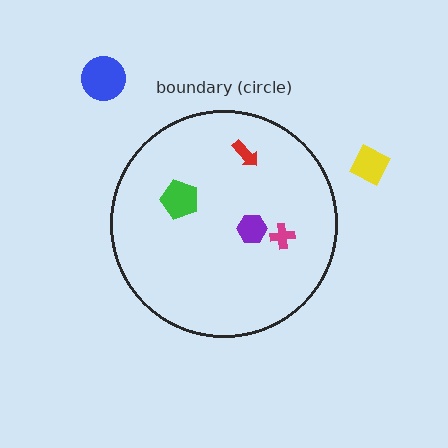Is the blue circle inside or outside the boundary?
Outside.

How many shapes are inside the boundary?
4 inside, 2 outside.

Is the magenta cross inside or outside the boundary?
Inside.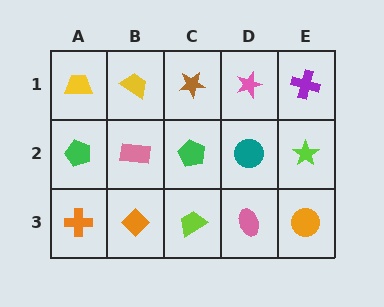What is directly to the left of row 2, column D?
A green pentagon.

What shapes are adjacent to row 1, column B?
A pink rectangle (row 2, column B), a yellow trapezoid (row 1, column A), a brown star (row 1, column C).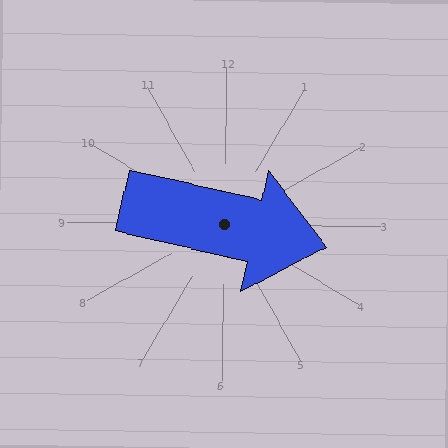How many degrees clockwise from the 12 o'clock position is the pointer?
Approximately 102 degrees.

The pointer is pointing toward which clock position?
Roughly 3 o'clock.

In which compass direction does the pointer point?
East.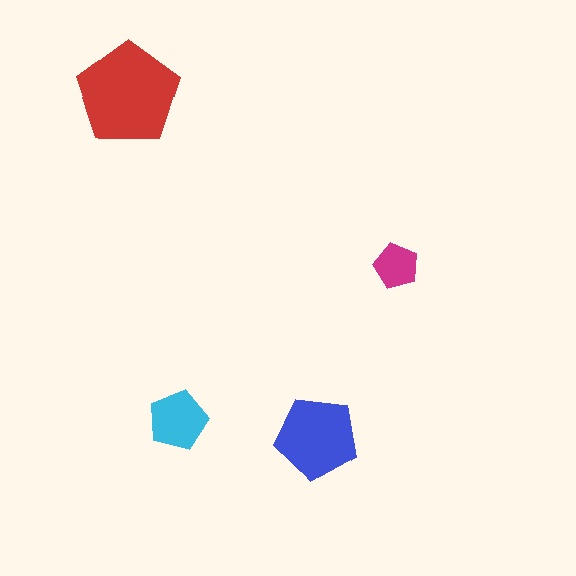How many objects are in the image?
There are 4 objects in the image.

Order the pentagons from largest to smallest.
the red one, the blue one, the cyan one, the magenta one.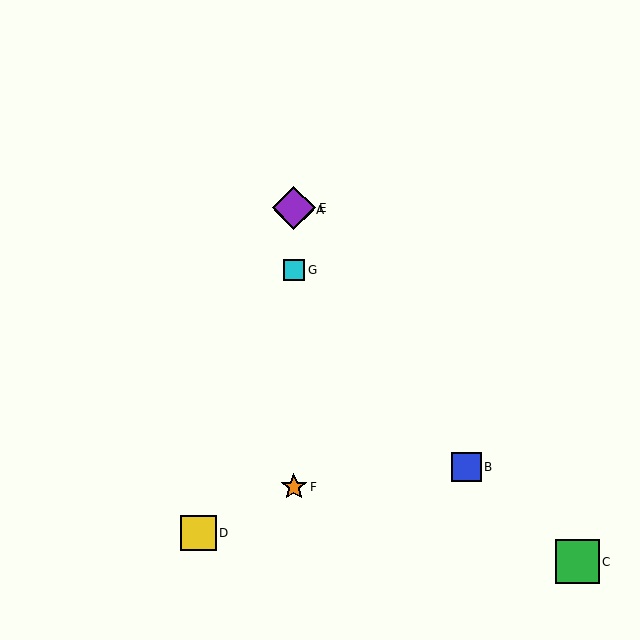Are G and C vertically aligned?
No, G is at x≈294 and C is at x≈577.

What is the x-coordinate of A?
Object A is at x≈294.